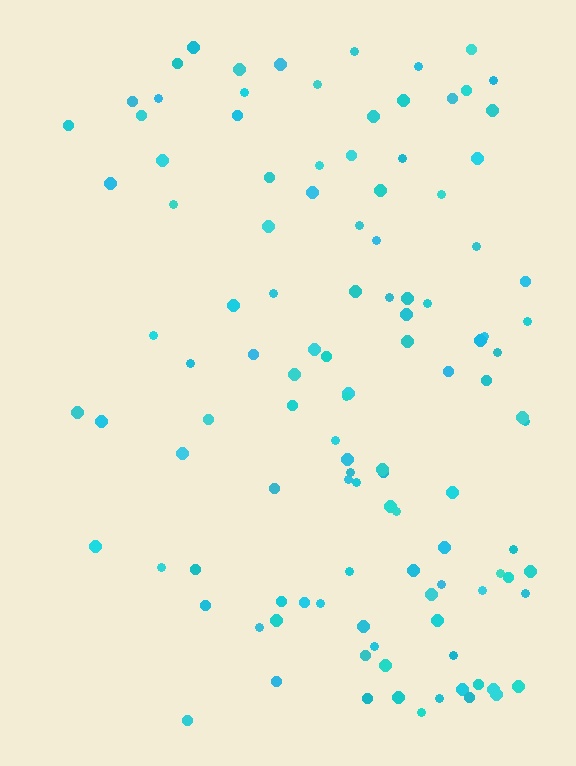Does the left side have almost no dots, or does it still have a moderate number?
Still a moderate number, just noticeably fewer than the right.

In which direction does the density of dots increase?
From left to right, with the right side densest.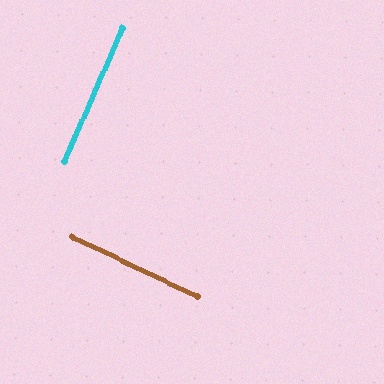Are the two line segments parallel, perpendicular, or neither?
Perpendicular — they meet at approximately 88°.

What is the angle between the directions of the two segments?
Approximately 88 degrees.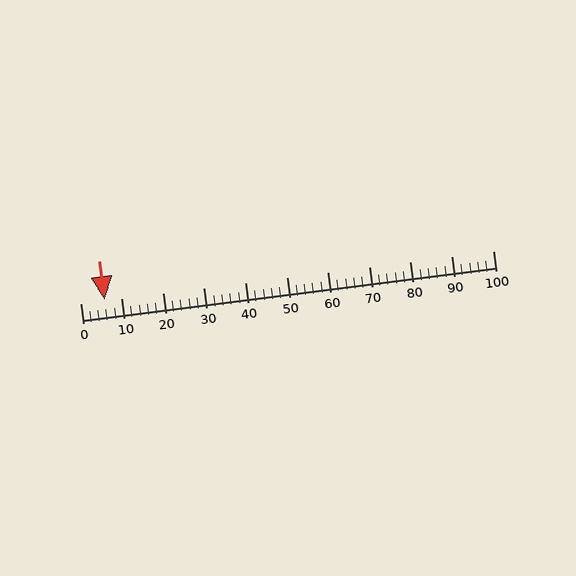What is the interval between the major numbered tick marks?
The major tick marks are spaced 10 units apart.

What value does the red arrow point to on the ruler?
The red arrow points to approximately 6.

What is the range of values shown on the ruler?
The ruler shows values from 0 to 100.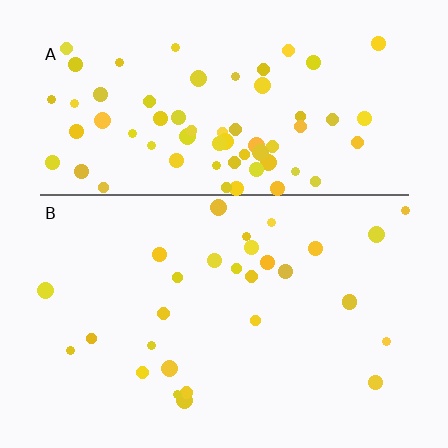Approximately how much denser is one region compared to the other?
Approximately 2.4× — region A over region B.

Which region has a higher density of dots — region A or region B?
A (the top).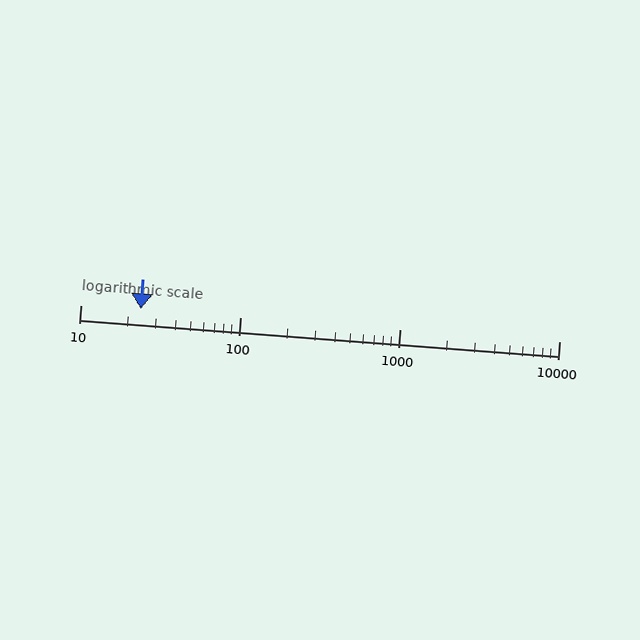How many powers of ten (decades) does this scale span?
The scale spans 3 decades, from 10 to 10000.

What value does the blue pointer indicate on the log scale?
The pointer indicates approximately 24.